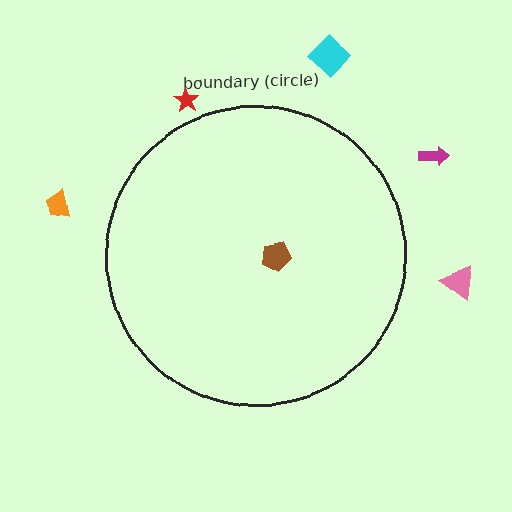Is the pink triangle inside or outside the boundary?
Outside.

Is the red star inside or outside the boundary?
Outside.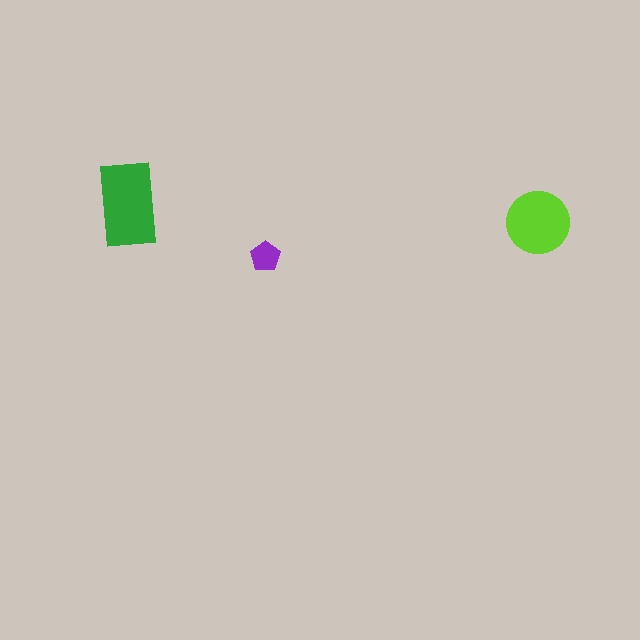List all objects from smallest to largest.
The purple pentagon, the lime circle, the green rectangle.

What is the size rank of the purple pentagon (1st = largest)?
3rd.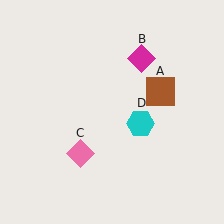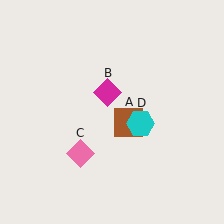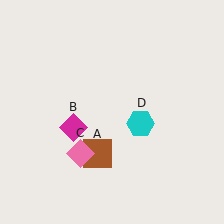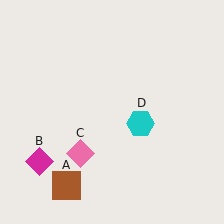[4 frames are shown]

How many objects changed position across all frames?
2 objects changed position: brown square (object A), magenta diamond (object B).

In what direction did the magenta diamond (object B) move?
The magenta diamond (object B) moved down and to the left.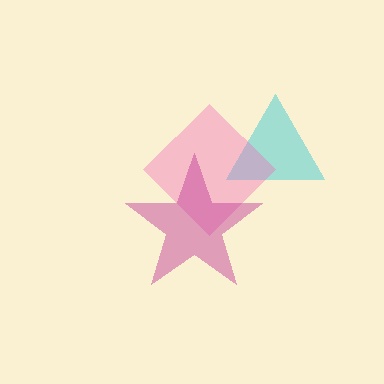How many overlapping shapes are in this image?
There are 3 overlapping shapes in the image.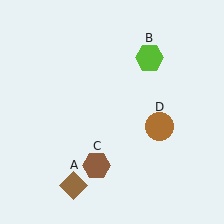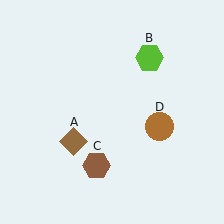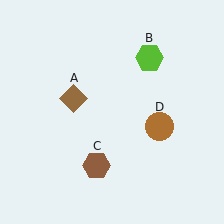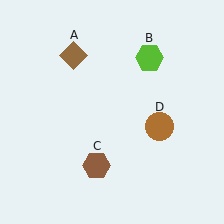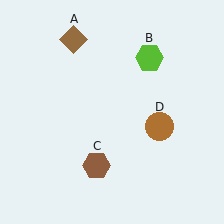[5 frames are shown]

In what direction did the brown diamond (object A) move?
The brown diamond (object A) moved up.